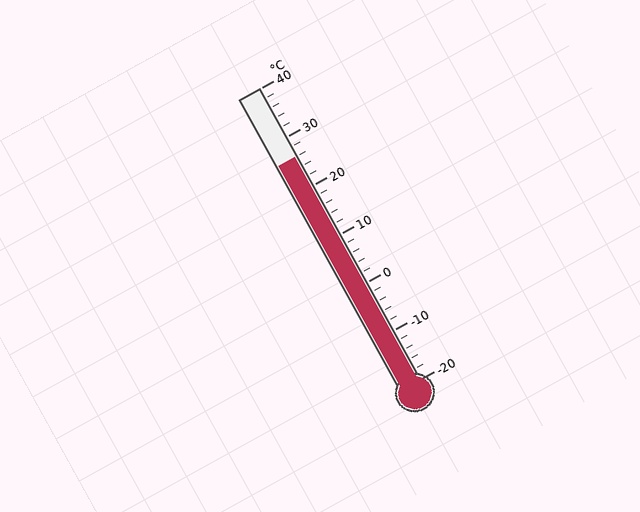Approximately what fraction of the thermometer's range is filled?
The thermometer is filled to approximately 75% of its range.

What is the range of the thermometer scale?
The thermometer scale ranges from -20°C to 40°C.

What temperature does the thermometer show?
The thermometer shows approximately 26°C.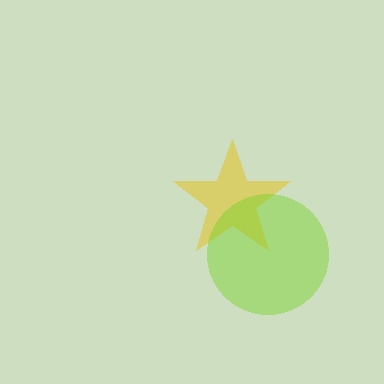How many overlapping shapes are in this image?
There are 2 overlapping shapes in the image.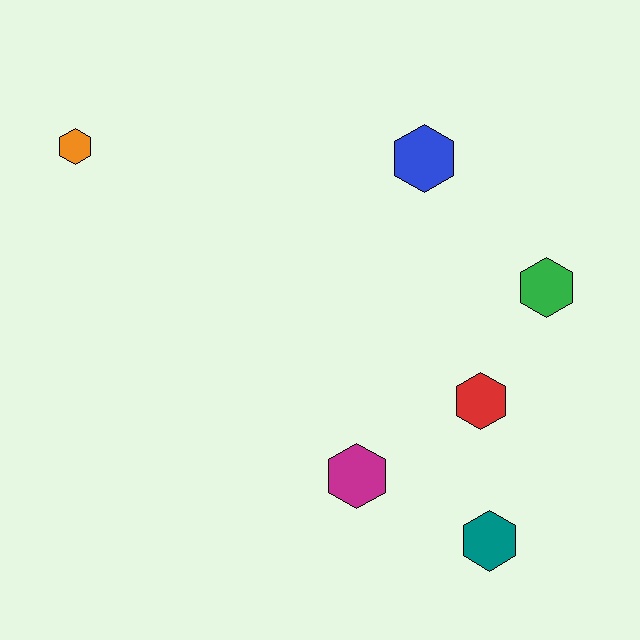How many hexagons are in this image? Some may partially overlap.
There are 6 hexagons.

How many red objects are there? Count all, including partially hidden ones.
There is 1 red object.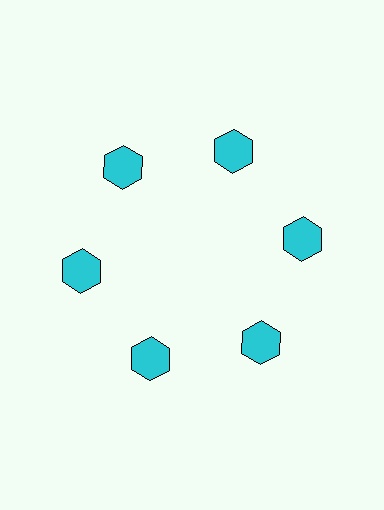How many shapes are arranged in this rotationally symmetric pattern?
There are 6 shapes, arranged in 6 groups of 1.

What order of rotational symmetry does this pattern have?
This pattern has 6-fold rotational symmetry.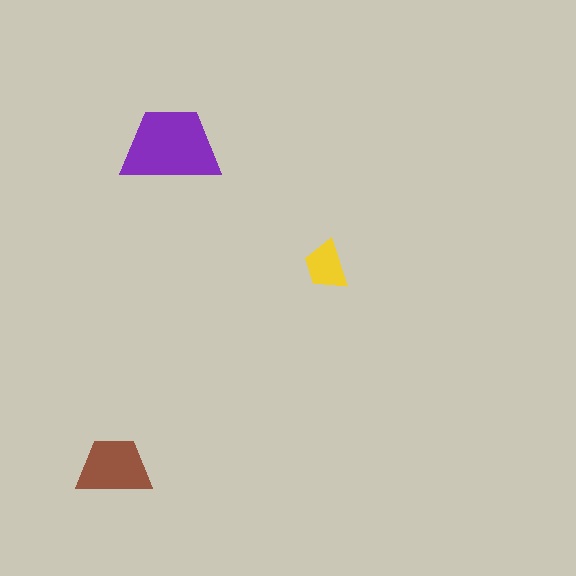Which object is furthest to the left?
The brown trapezoid is leftmost.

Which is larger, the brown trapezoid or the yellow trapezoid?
The brown one.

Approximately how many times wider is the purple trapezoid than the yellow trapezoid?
About 2 times wider.